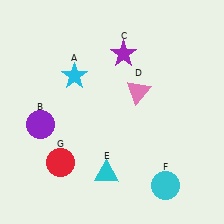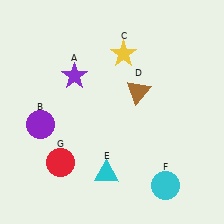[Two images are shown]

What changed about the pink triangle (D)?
In Image 1, D is pink. In Image 2, it changed to brown.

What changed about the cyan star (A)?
In Image 1, A is cyan. In Image 2, it changed to purple.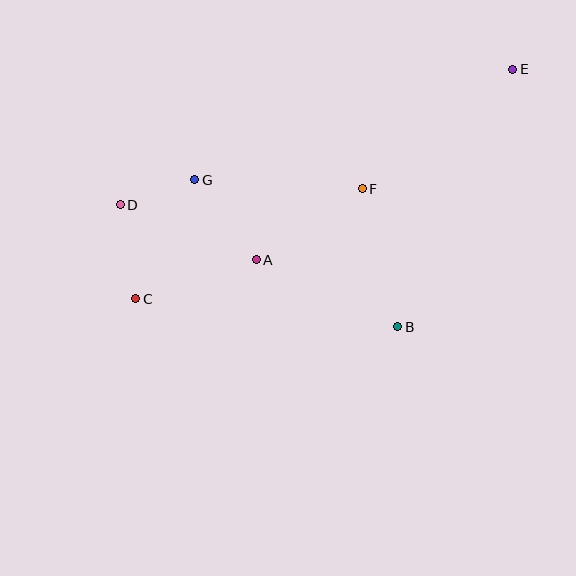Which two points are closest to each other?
Points D and G are closest to each other.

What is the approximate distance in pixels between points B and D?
The distance between B and D is approximately 303 pixels.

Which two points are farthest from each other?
Points C and E are farthest from each other.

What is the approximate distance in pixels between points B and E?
The distance between B and E is approximately 282 pixels.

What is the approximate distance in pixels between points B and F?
The distance between B and F is approximately 142 pixels.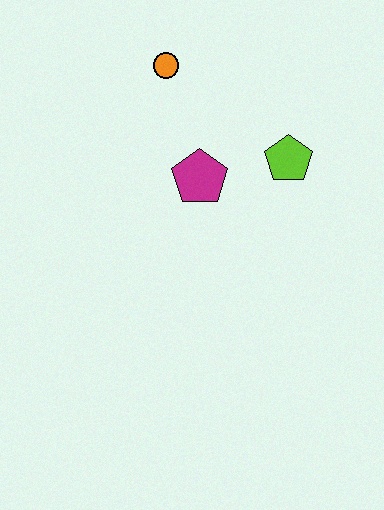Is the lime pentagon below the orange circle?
Yes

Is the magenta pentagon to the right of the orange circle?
Yes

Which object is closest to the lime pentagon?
The magenta pentagon is closest to the lime pentagon.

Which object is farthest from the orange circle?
The lime pentagon is farthest from the orange circle.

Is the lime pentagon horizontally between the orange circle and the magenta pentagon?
No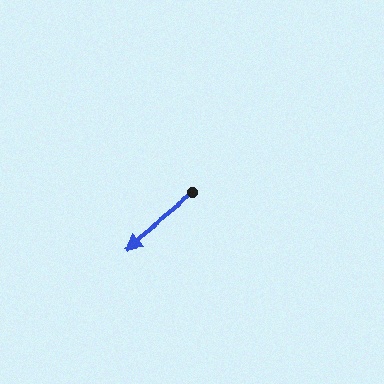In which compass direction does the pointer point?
Southwest.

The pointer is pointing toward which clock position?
Roughly 8 o'clock.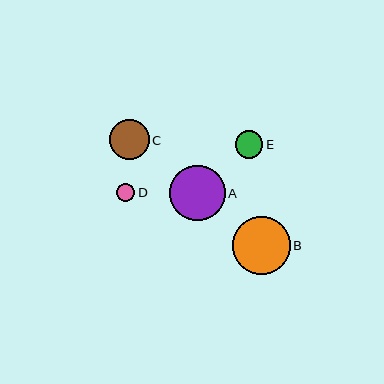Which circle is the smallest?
Circle D is the smallest with a size of approximately 18 pixels.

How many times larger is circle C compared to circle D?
Circle C is approximately 2.2 times the size of circle D.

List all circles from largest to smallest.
From largest to smallest: B, A, C, E, D.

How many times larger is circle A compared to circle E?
Circle A is approximately 2.0 times the size of circle E.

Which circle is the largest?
Circle B is the largest with a size of approximately 58 pixels.